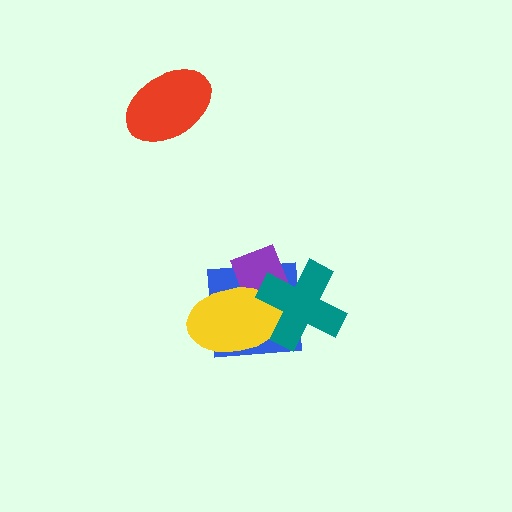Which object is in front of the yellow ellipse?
The teal cross is in front of the yellow ellipse.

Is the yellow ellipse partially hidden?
Yes, it is partially covered by another shape.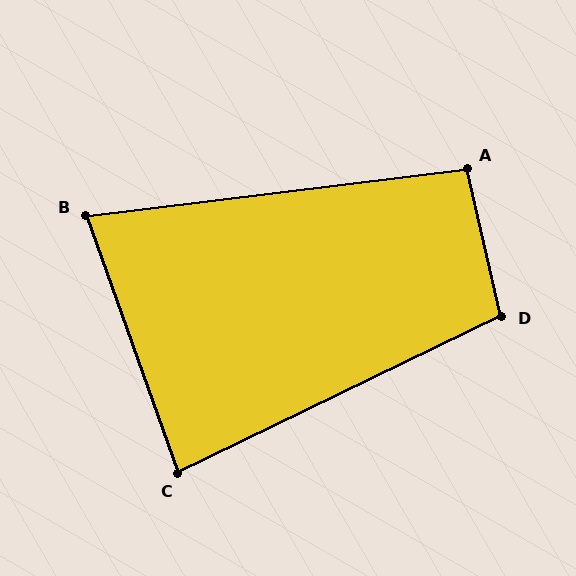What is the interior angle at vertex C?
Approximately 84 degrees (acute).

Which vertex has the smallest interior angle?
B, at approximately 77 degrees.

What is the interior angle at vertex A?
Approximately 96 degrees (obtuse).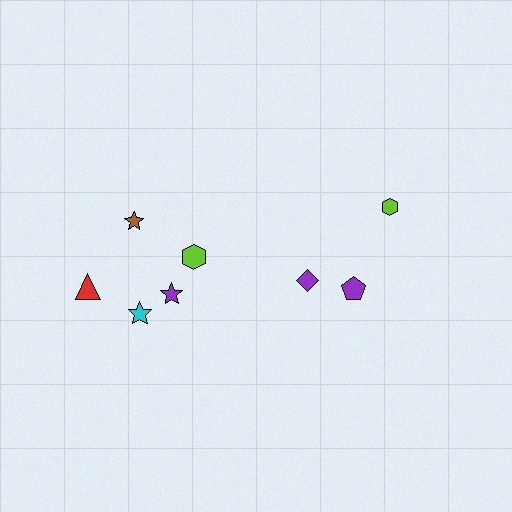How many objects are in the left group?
There are 5 objects.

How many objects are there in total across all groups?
There are 8 objects.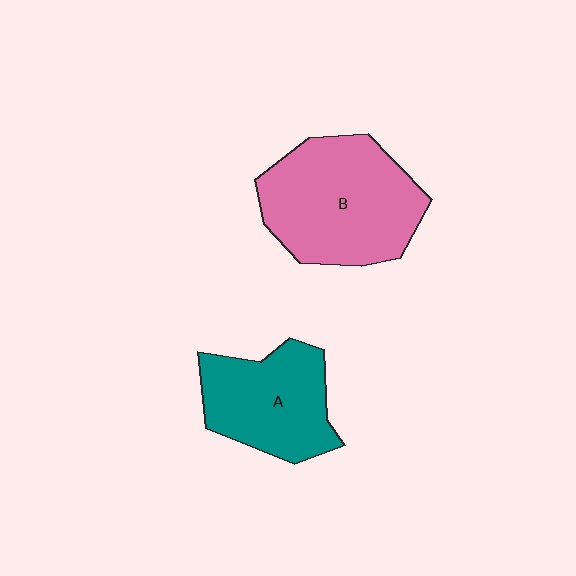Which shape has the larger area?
Shape B (pink).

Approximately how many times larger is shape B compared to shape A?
Approximately 1.4 times.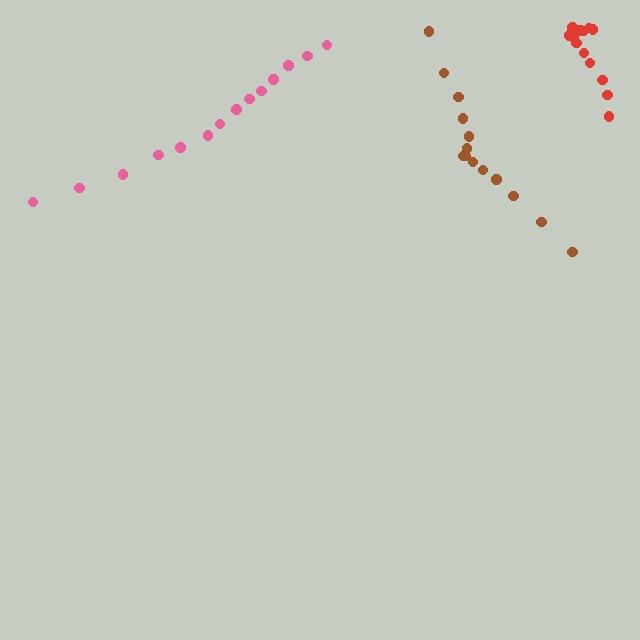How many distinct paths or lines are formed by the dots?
There are 3 distinct paths.